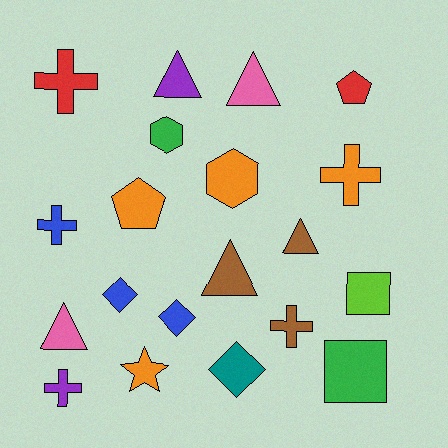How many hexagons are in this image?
There are 2 hexagons.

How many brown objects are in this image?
There are 3 brown objects.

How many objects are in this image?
There are 20 objects.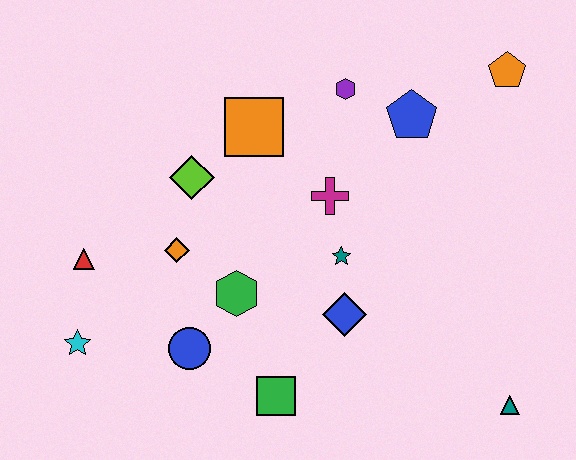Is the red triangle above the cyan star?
Yes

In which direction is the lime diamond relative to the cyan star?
The lime diamond is above the cyan star.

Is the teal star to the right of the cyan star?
Yes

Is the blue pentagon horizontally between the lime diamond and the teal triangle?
Yes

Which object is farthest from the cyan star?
The orange pentagon is farthest from the cyan star.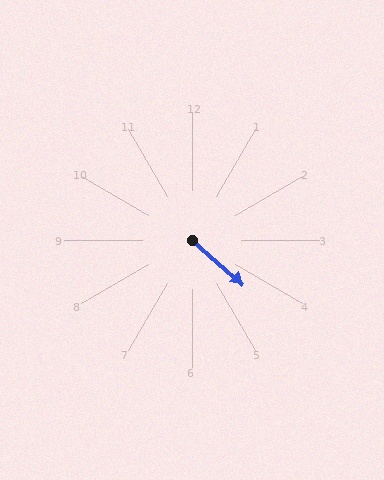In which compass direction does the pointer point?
Southeast.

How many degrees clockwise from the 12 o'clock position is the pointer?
Approximately 131 degrees.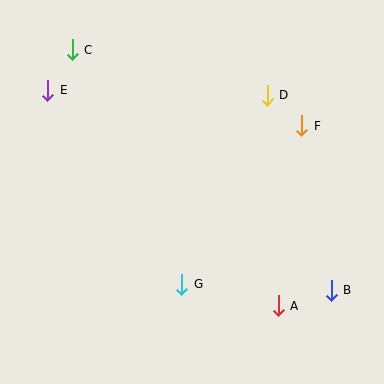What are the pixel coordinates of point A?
Point A is at (278, 306).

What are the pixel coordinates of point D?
Point D is at (268, 95).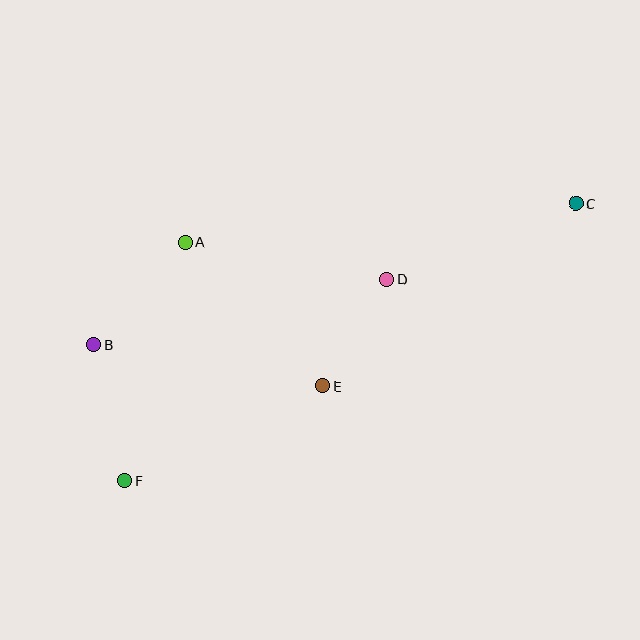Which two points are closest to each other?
Points D and E are closest to each other.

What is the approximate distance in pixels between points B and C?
The distance between B and C is approximately 502 pixels.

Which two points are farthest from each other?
Points C and F are farthest from each other.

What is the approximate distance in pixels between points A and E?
The distance between A and E is approximately 199 pixels.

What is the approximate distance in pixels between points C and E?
The distance between C and E is approximately 312 pixels.